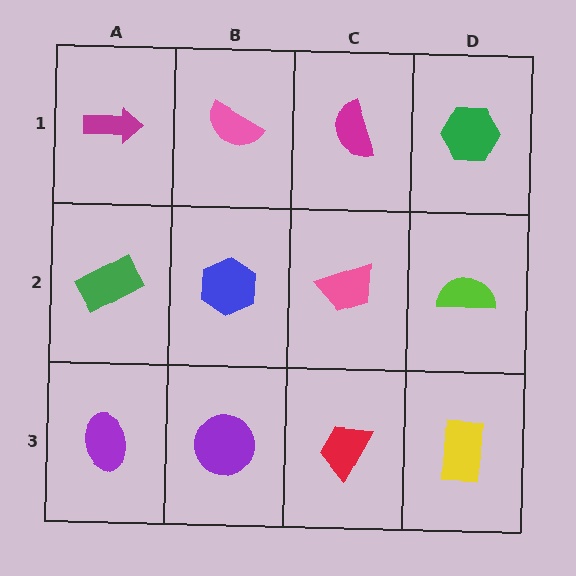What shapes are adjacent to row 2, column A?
A magenta arrow (row 1, column A), a purple ellipse (row 3, column A), a blue hexagon (row 2, column B).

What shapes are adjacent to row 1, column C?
A pink trapezoid (row 2, column C), a pink semicircle (row 1, column B), a green hexagon (row 1, column D).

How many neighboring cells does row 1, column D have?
2.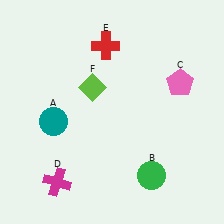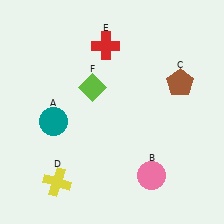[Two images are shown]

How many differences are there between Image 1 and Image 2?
There are 3 differences between the two images.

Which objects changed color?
B changed from green to pink. C changed from pink to brown. D changed from magenta to yellow.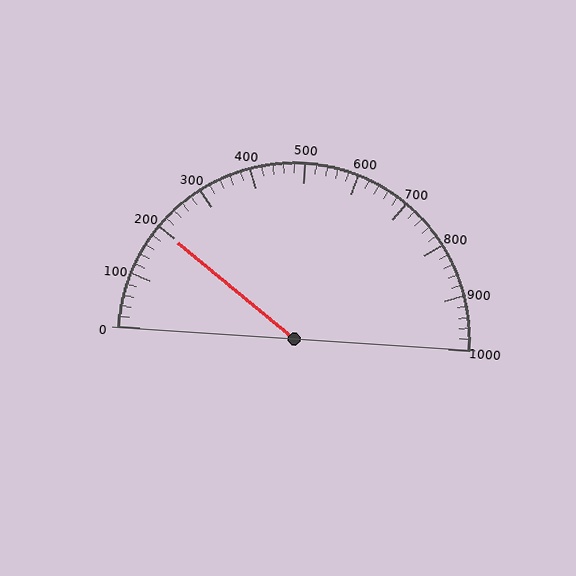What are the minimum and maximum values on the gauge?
The gauge ranges from 0 to 1000.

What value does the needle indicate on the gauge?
The needle indicates approximately 200.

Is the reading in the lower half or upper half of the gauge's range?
The reading is in the lower half of the range (0 to 1000).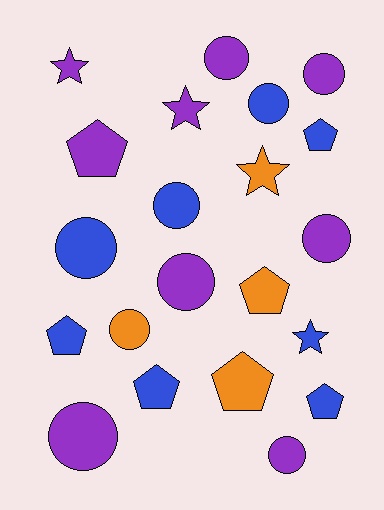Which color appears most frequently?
Purple, with 9 objects.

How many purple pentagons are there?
There is 1 purple pentagon.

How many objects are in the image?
There are 21 objects.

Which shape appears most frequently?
Circle, with 10 objects.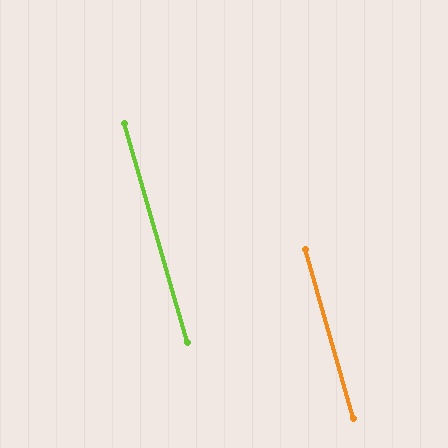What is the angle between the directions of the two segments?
Approximately 0 degrees.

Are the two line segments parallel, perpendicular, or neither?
Parallel — their directions differ by only 0.1°.